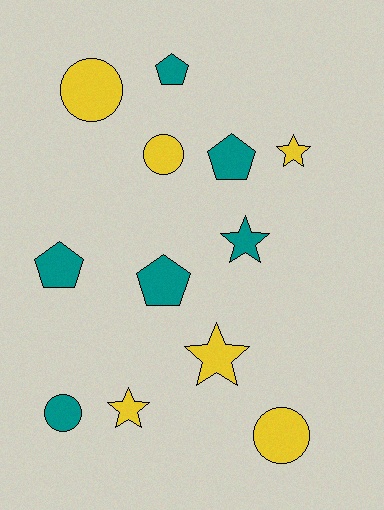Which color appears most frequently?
Yellow, with 6 objects.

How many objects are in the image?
There are 12 objects.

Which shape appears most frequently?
Star, with 4 objects.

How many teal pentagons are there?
There are 4 teal pentagons.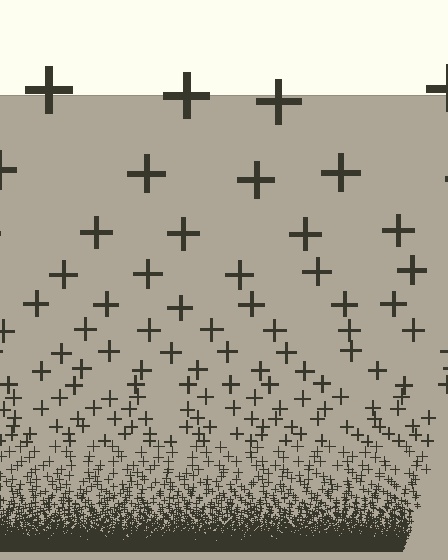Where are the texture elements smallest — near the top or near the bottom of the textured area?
Near the bottom.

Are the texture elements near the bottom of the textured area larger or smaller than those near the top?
Smaller. The gradient is inverted — elements near the bottom are smaller and denser.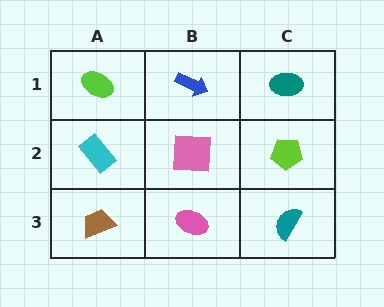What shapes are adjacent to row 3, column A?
A cyan rectangle (row 2, column A), a pink ellipse (row 3, column B).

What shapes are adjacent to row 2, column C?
A teal ellipse (row 1, column C), a teal semicircle (row 3, column C), a pink square (row 2, column B).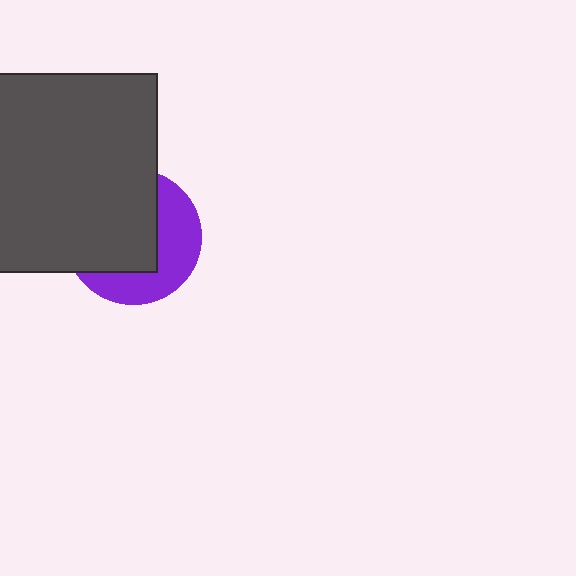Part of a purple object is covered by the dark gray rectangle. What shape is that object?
It is a circle.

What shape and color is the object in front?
The object in front is a dark gray rectangle.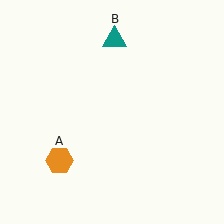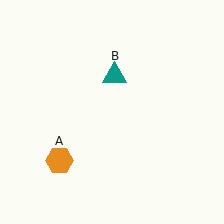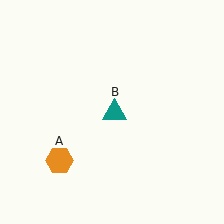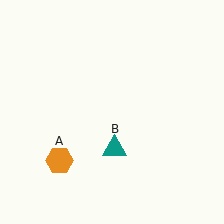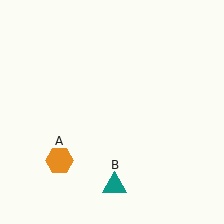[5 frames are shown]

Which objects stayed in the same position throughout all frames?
Orange hexagon (object A) remained stationary.